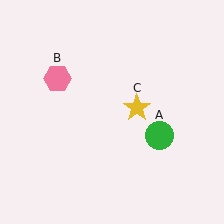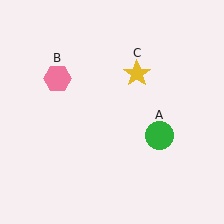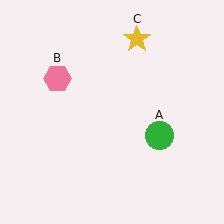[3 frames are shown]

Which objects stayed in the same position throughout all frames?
Green circle (object A) and pink hexagon (object B) remained stationary.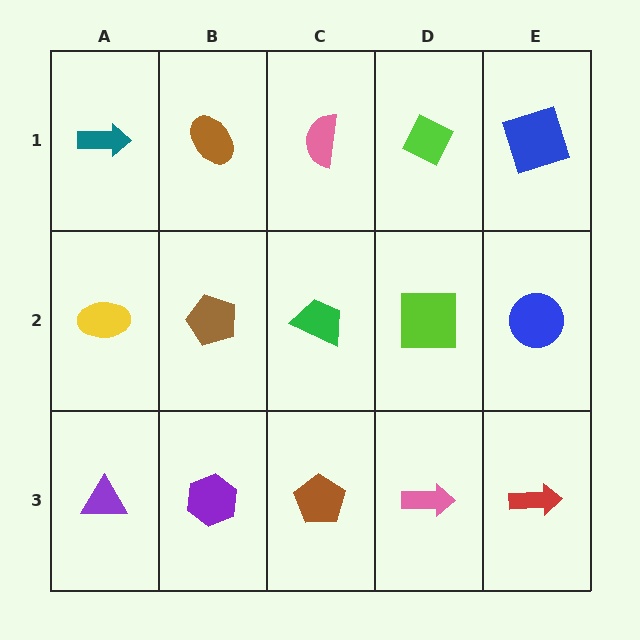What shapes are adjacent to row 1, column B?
A brown pentagon (row 2, column B), a teal arrow (row 1, column A), a pink semicircle (row 1, column C).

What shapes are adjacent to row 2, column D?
A lime diamond (row 1, column D), a pink arrow (row 3, column D), a green trapezoid (row 2, column C), a blue circle (row 2, column E).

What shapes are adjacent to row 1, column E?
A blue circle (row 2, column E), a lime diamond (row 1, column D).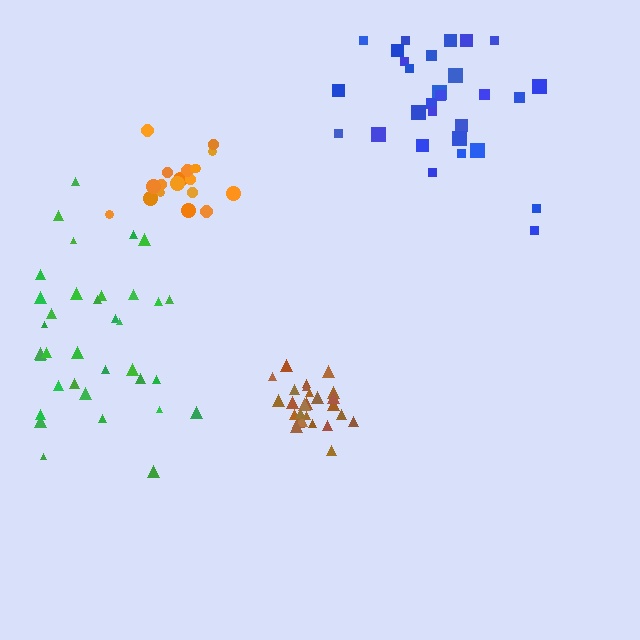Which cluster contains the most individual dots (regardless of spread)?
Green (35).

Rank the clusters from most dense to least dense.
brown, orange, green, blue.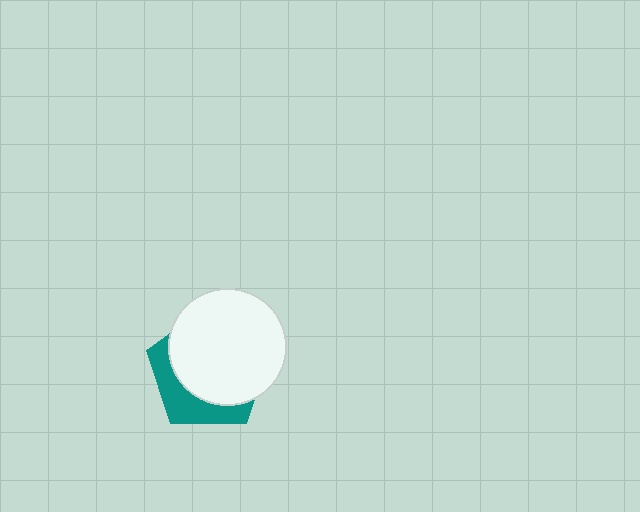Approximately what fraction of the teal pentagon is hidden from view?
Roughly 69% of the teal pentagon is hidden behind the white circle.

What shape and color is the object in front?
The object in front is a white circle.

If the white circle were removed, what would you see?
You would see the complete teal pentagon.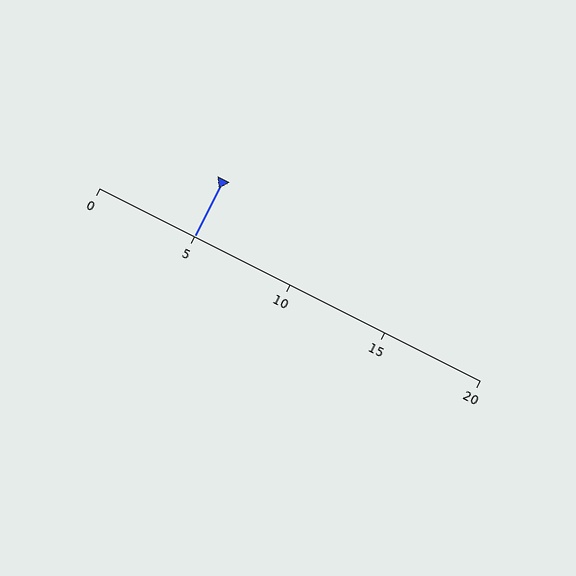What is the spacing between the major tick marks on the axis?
The major ticks are spaced 5 apart.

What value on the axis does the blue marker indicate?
The marker indicates approximately 5.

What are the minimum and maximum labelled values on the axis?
The axis runs from 0 to 20.